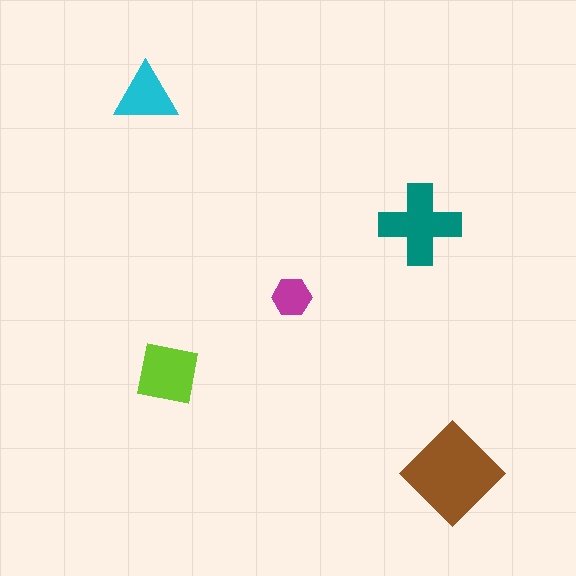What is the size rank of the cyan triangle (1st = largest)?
4th.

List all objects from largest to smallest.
The brown diamond, the teal cross, the lime square, the cyan triangle, the magenta hexagon.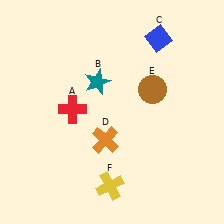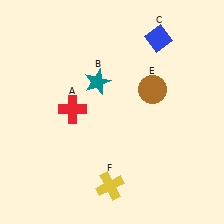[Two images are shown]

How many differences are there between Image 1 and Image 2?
There is 1 difference between the two images.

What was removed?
The orange cross (D) was removed in Image 2.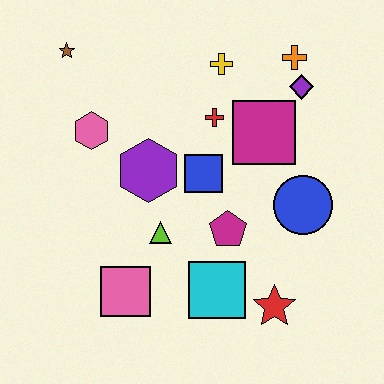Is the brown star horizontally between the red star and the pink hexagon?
No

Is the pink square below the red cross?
Yes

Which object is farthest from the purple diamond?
The pink square is farthest from the purple diamond.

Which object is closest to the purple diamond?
The orange cross is closest to the purple diamond.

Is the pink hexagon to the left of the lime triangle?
Yes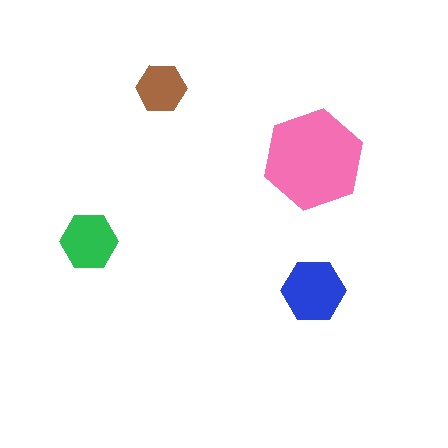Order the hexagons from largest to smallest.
the pink one, the blue one, the green one, the brown one.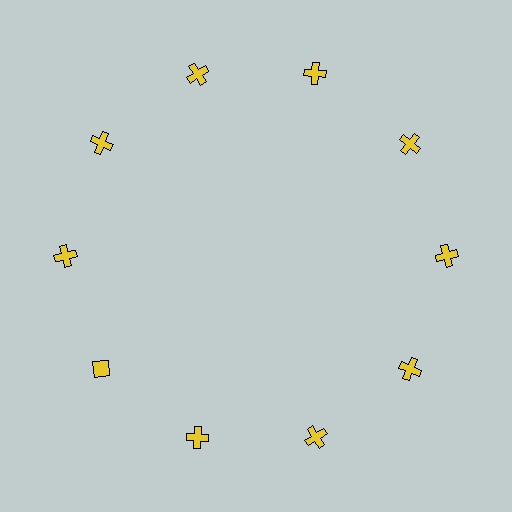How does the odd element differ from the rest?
It has a different shape: diamond instead of cross.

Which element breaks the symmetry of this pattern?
The yellow diamond at roughly the 8 o'clock position breaks the symmetry. All other shapes are yellow crosses.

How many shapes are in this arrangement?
There are 10 shapes arranged in a ring pattern.